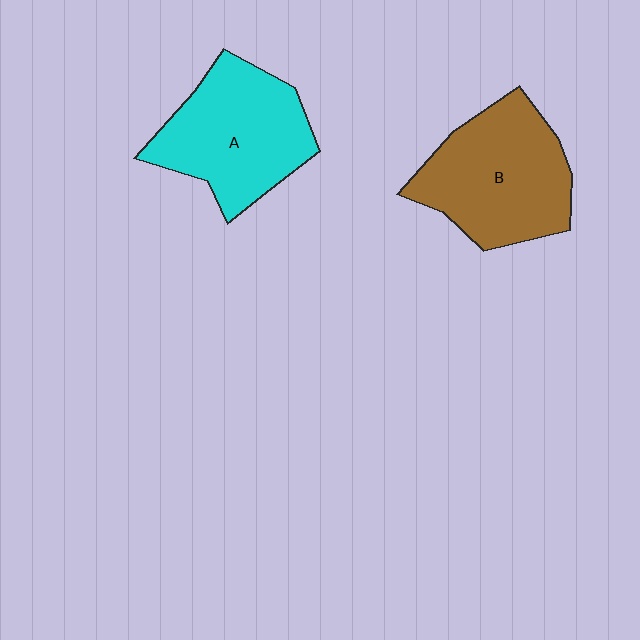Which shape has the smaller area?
Shape A (cyan).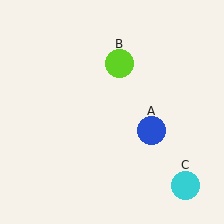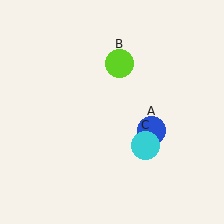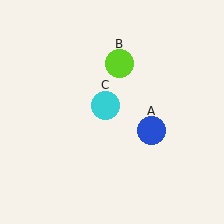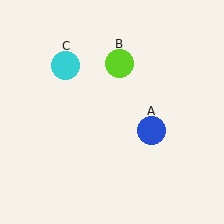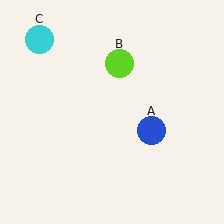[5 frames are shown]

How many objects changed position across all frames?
1 object changed position: cyan circle (object C).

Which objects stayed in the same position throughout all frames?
Blue circle (object A) and lime circle (object B) remained stationary.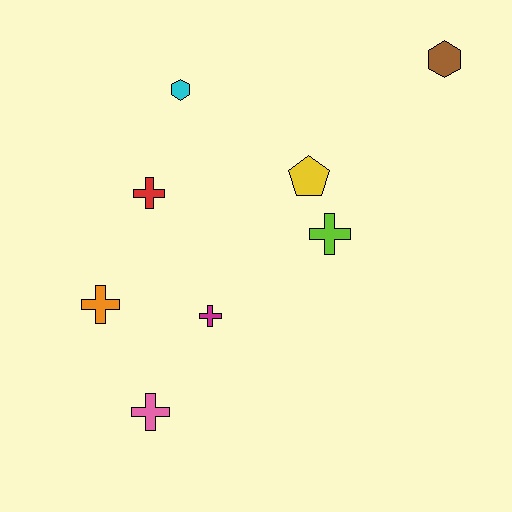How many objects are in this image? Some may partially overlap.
There are 8 objects.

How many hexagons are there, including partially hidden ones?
There are 2 hexagons.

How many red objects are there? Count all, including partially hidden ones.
There is 1 red object.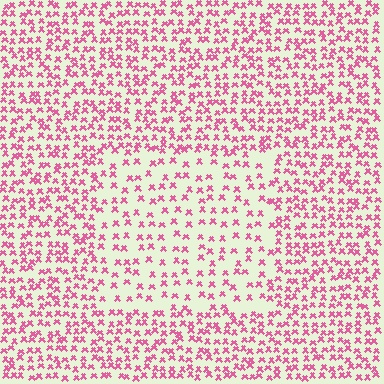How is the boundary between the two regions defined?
The boundary is defined by a change in element density (approximately 1.9x ratio). All elements are the same color, size, and shape.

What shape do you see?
I see a rectangle.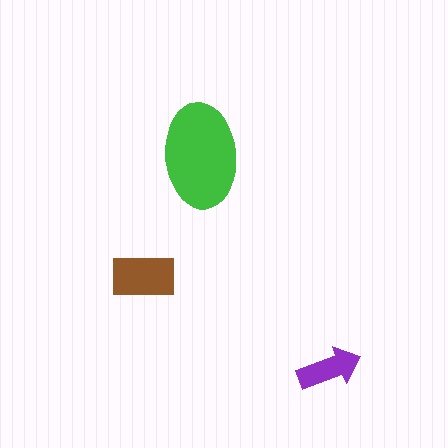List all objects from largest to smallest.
The green ellipse, the brown rectangle, the purple arrow.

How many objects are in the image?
There are 3 objects in the image.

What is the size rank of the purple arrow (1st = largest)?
3rd.